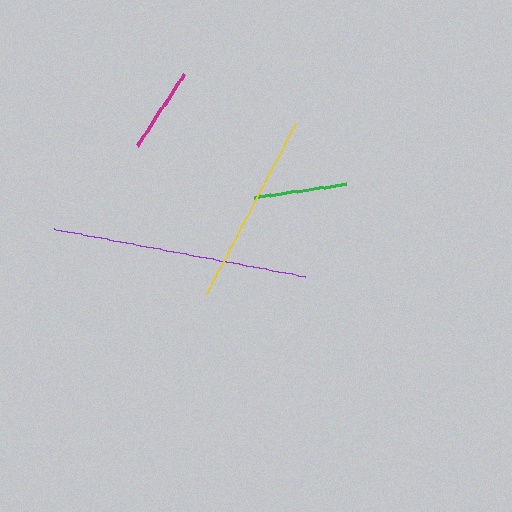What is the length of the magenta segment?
The magenta segment is approximately 85 pixels long.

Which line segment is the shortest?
The magenta line is the shortest at approximately 85 pixels.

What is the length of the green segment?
The green segment is approximately 93 pixels long.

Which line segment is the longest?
The purple line is the longest at approximately 256 pixels.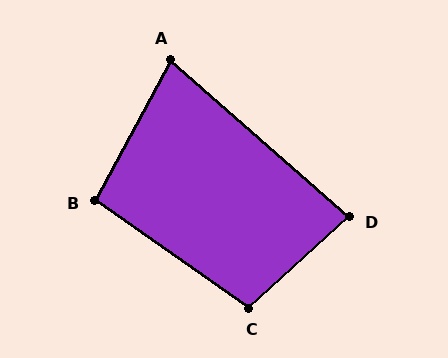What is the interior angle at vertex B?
Approximately 97 degrees (obtuse).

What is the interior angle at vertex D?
Approximately 83 degrees (acute).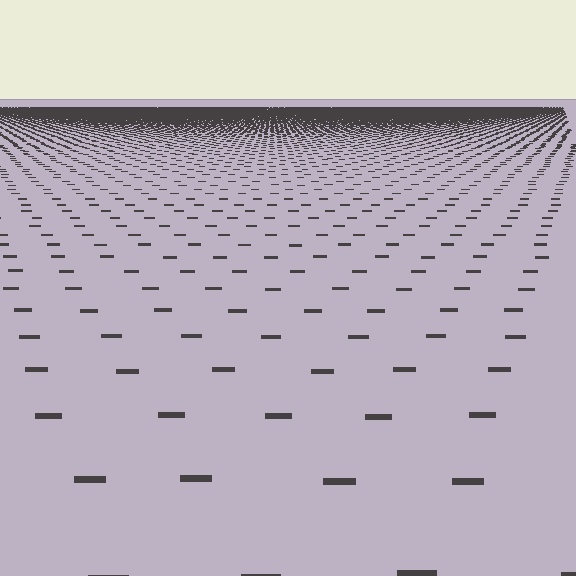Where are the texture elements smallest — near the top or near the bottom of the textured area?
Near the top.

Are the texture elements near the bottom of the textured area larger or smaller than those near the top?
Larger. Near the bottom, elements are closer to the viewer and appear at a bigger on-screen size.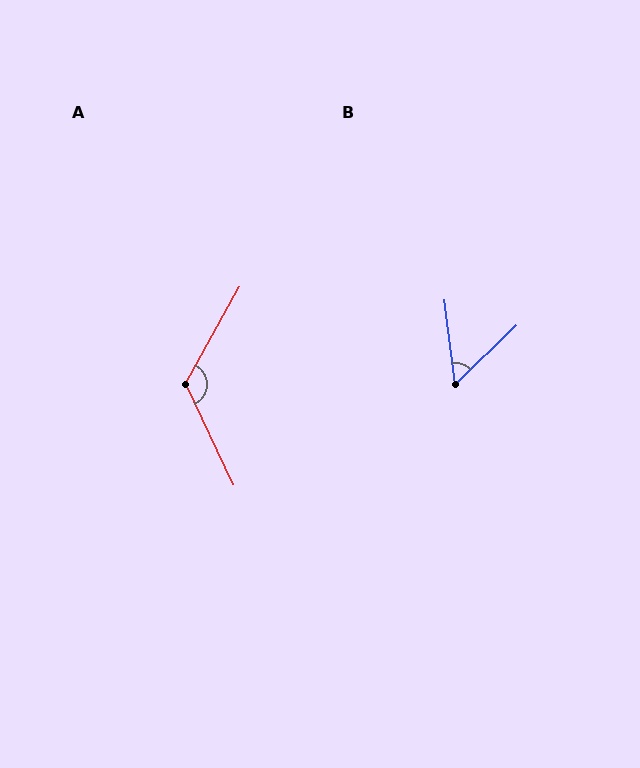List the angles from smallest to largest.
B (53°), A (126°).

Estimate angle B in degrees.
Approximately 53 degrees.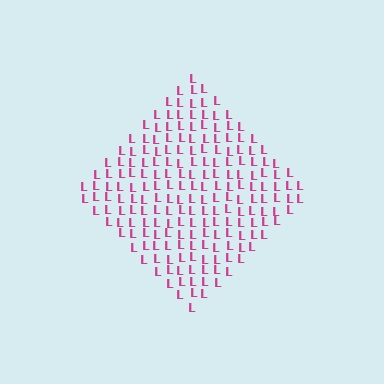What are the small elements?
The small elements are letter L's.